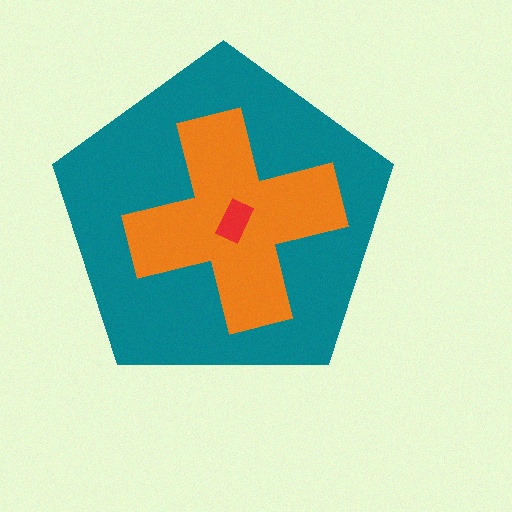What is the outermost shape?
The teal pentagon.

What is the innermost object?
The red rectangle.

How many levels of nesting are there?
3.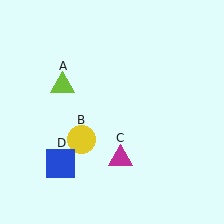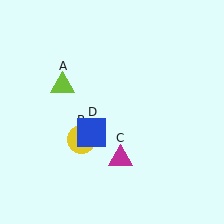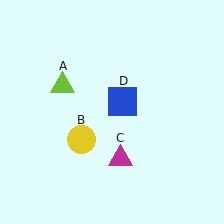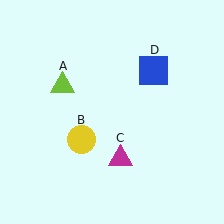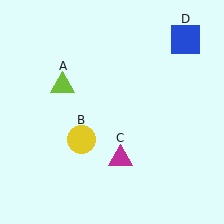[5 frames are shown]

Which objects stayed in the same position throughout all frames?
Lime triangle (object A) and yellow circle (object B) and magenta triangle (object C) remained stationary.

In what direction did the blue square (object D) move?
The blue square (object D) moved up and to the right.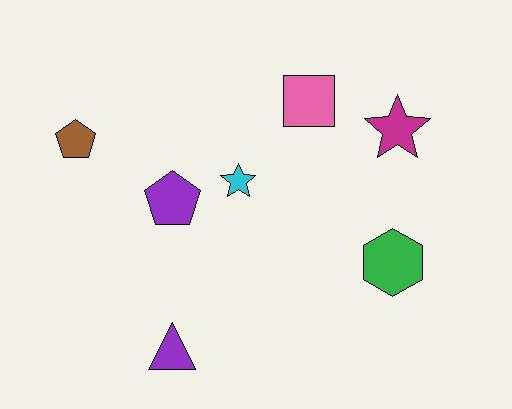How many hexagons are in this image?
There is 1 hexagon.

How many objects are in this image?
There are 7 objects.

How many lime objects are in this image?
There are no lime objects.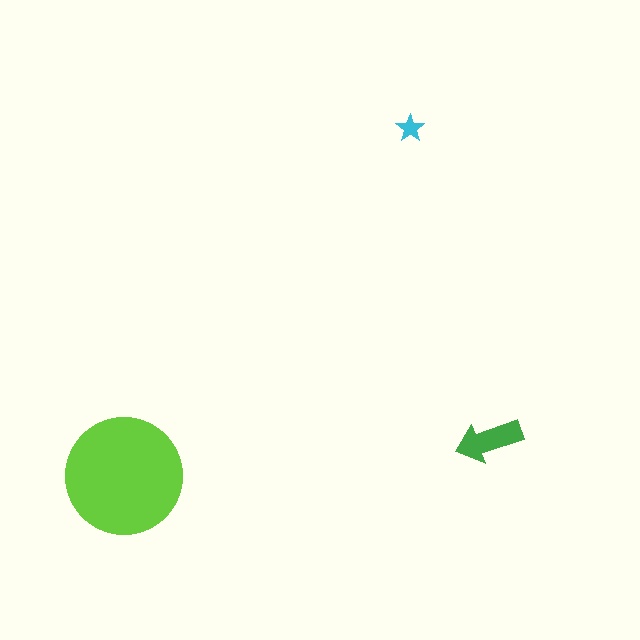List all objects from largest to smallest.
The lime circle, the green arrow, the cyan star.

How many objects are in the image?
There are 3 objects in the image.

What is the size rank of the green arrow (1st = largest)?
2nd.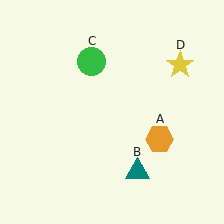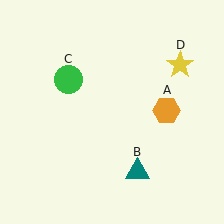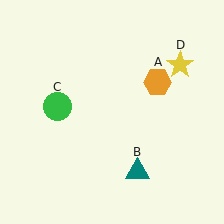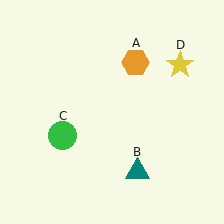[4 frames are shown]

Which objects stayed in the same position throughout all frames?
Teal triangle (object B) and yellow star (object D) remained stationary.